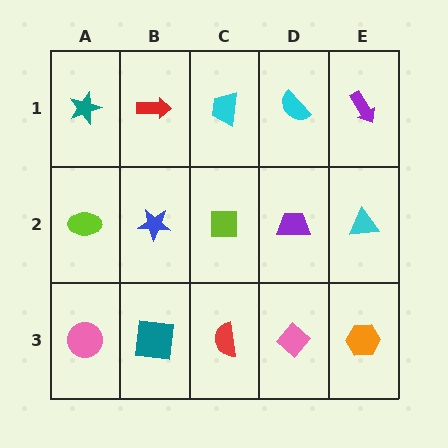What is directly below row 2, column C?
A red semicircle.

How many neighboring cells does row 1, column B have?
3.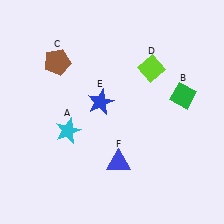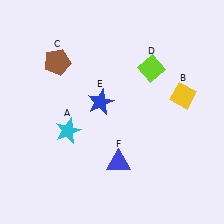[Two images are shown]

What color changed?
The diamond (B) changed from green in Image 1 to yellow in Image 2.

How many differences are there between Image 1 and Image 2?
There is 1 difference between the two images.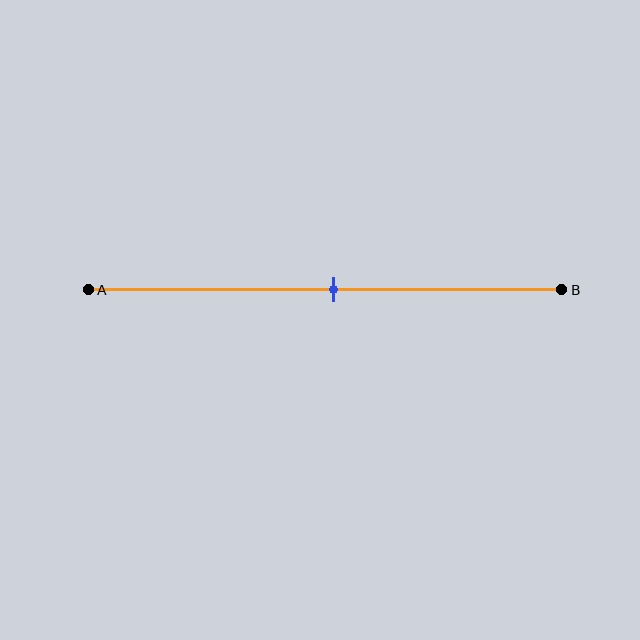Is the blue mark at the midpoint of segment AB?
Yes, the mark is approximately at the midpoint.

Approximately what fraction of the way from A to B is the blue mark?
The blue mark is approximately 50% of the way from A to B.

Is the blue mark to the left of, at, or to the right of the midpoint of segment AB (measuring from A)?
The blue mark is approximately at the midpoint of segment AB.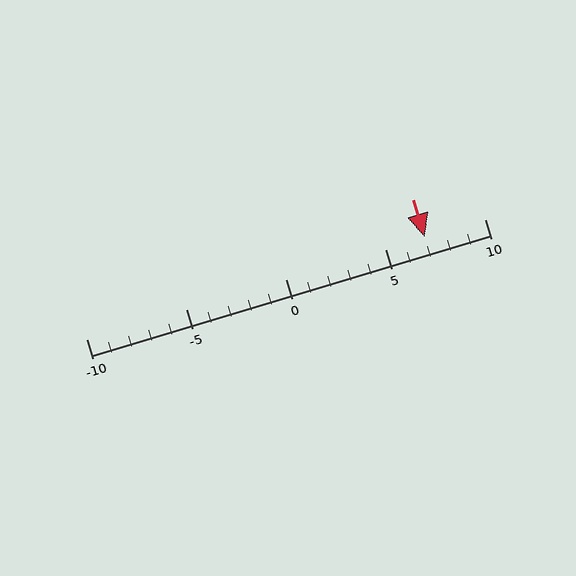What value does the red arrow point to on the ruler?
The red arrow points to approximately 7.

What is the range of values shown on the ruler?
The ruler shows values from -10 to 10.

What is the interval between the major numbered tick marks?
The major tick marks are spaced 5 units apart.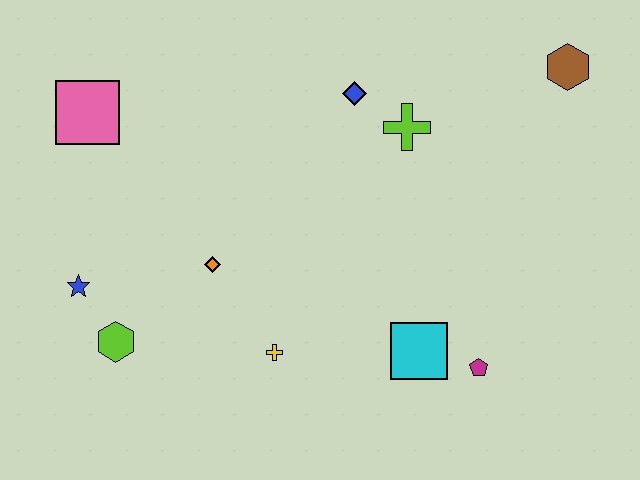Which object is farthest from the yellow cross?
The brown hexagon is farthest from the yellow cross.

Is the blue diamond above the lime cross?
Yes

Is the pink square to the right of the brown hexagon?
No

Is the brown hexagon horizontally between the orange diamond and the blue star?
No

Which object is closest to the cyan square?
The magenta pentagon is closest to the cyan square.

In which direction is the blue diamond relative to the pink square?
The blue diamond is to the right of the pink square.